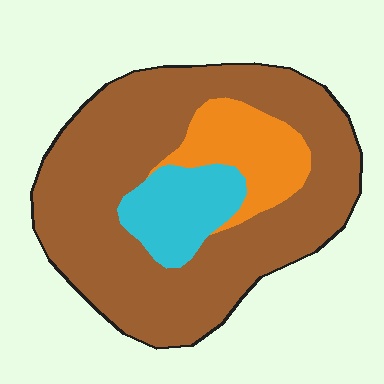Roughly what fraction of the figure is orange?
Orange covers 14% of the figure.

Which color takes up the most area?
Brown, at roughly 75%.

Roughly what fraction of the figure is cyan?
Cyan covers roughly 15% of the figure.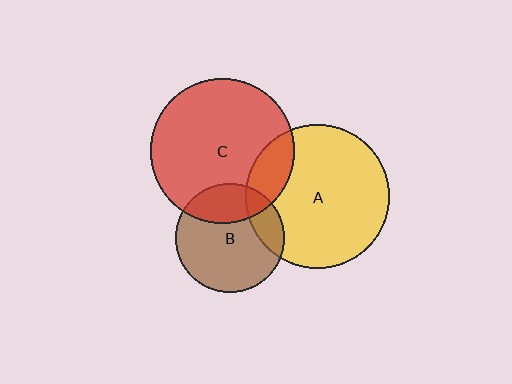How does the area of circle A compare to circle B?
Approximately 1.8 times.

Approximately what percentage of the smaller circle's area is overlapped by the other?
Approximately 15%.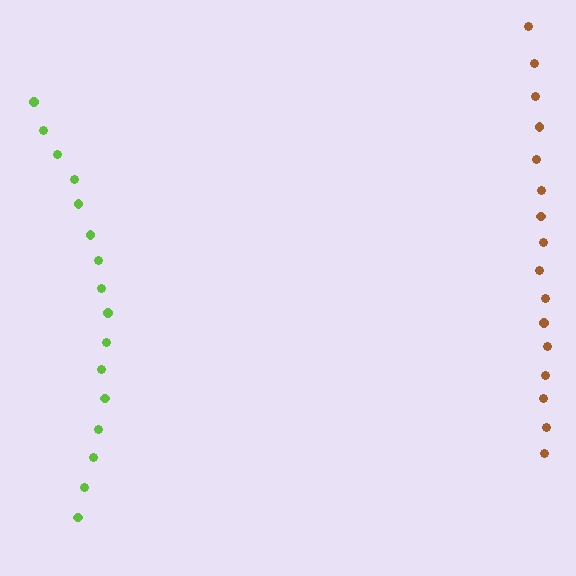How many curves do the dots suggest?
There are 2 distinct paths.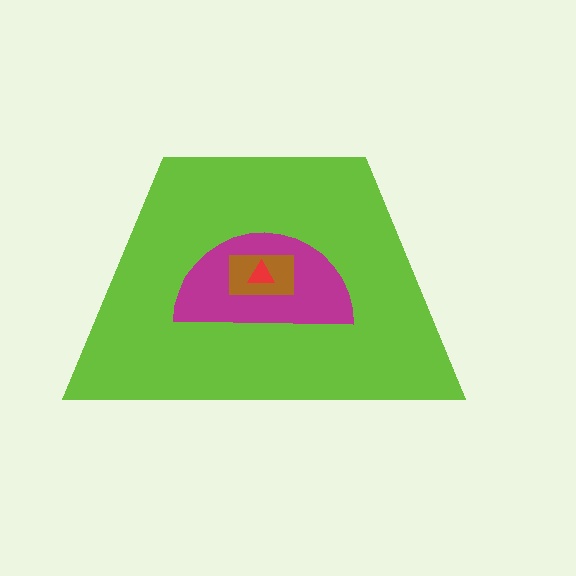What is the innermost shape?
The red triangle.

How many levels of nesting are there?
4.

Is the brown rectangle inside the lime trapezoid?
Yes.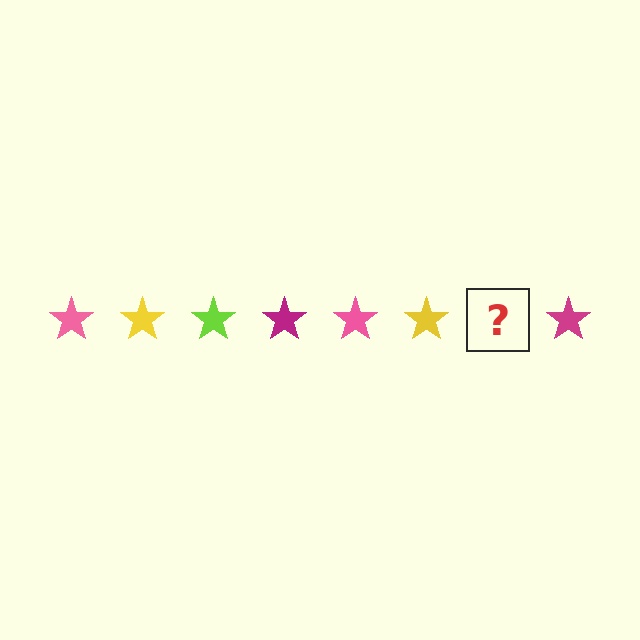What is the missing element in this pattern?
The missing element is a lime star.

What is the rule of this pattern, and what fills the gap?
The rule is that the pattern cycles through pink, yellow, lime, magenta stars. The gap should be filled with a lime star.